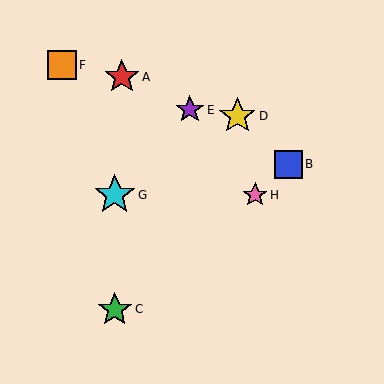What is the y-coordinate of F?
Object F is at y≈65.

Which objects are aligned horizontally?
Objects G, H are aligned horizontally.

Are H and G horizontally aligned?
Yes, both are at y≈195.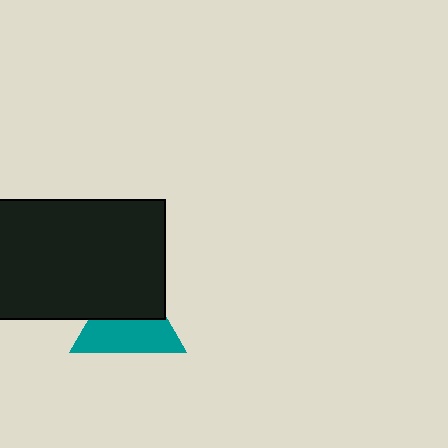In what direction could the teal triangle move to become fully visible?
The teal triangle could move down. That would shift it out from behind the black rectangle entirely.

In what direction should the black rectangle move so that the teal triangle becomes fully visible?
The black rectangle should move up. That is the shortest direction to clear the overlap and leave the teal triangle fully visible.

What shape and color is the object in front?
The object in front is a black rectangle.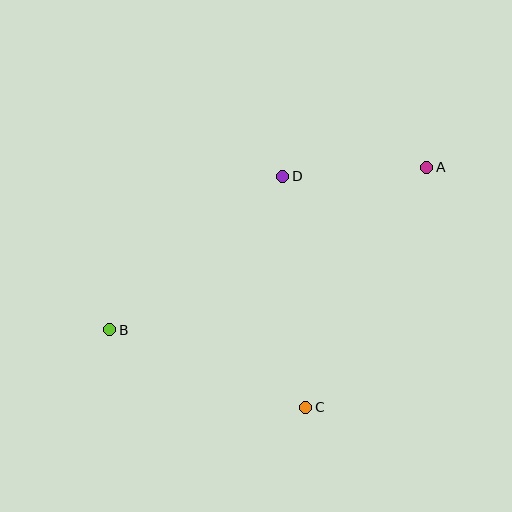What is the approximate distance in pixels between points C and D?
The distance between C and D is approximately 232 pixels.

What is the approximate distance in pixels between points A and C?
The distance between A and C is approximately 269 pixels.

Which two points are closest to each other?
Points A and D are closest to each other.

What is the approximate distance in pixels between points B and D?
The distance between B and D is approximately 231 pixels.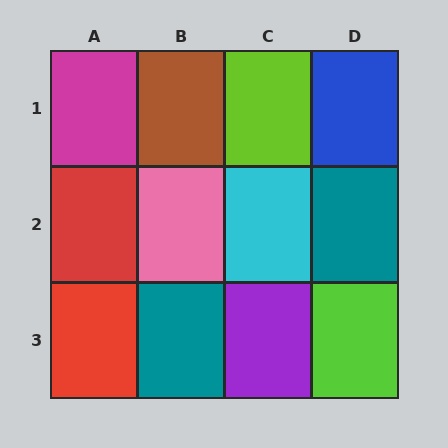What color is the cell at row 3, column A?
Red.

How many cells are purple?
1 cell is purple.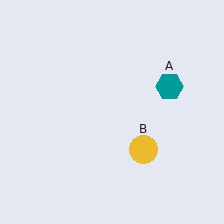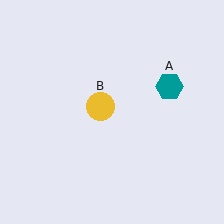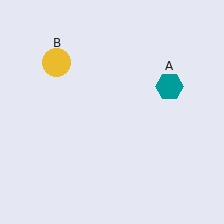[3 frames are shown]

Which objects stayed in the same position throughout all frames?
Teal hexagon (object A) remained stationary.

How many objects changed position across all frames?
1 object changed position: yellow circle (object B).